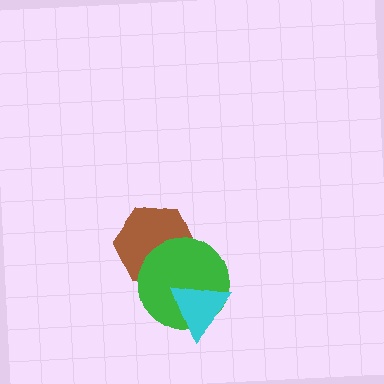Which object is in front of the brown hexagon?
The green circle is in front of the brown hexagon.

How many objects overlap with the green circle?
2 objects overlap with the green circle.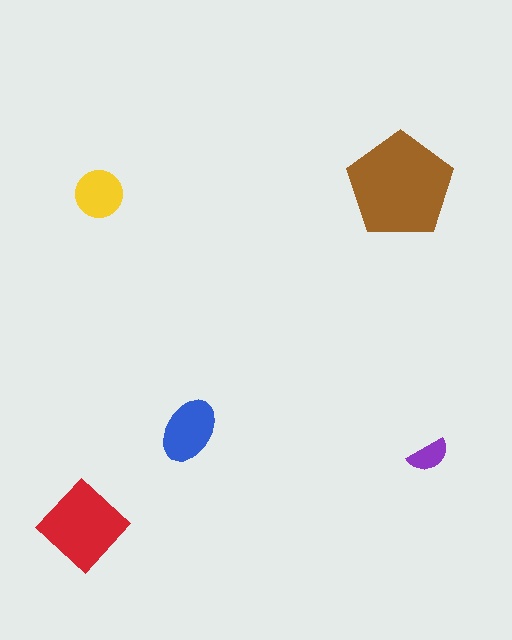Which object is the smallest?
The purple semicircle.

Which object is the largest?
The brown pentagon.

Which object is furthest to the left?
The red diamond is leftmost.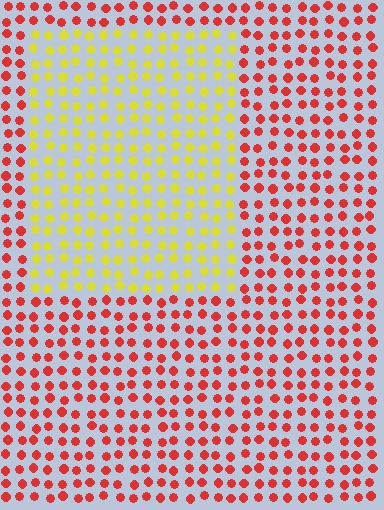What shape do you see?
I see a rectangle.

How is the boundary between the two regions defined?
The boundary is defined purely by a slight shift in hue (about 62 degrees). Spacing, size, and orientation are identical on both sides.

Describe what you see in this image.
The image is filled with small red elements in a uniform arrangement. A rectangle-shaped region is visible where the elements are tinted to a slightly different hue, forming a subtle color boundary.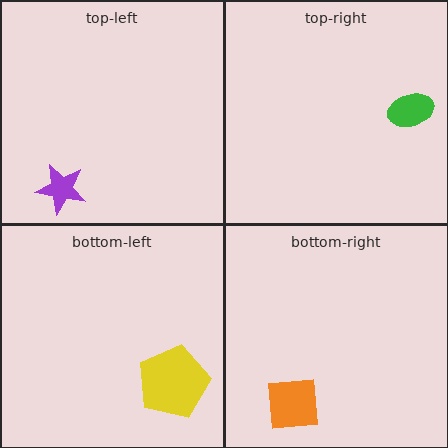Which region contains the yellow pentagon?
The bottom-left region.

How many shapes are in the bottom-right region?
1.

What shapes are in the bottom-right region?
The orange square.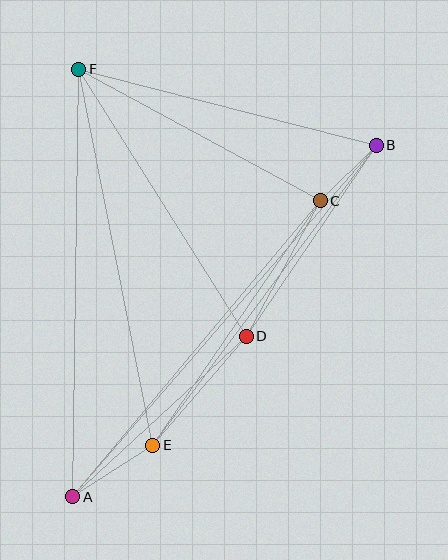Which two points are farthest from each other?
Points A and B are farthest from each other.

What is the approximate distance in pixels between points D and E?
The distance between D and E is approximately 144 pixels.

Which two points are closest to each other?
Points B and C are closest to each other.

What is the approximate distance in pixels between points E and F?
The distance between E and F is approximately 383 pixels.